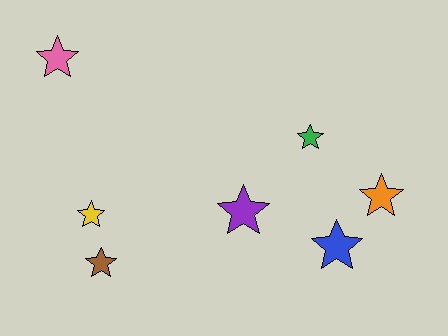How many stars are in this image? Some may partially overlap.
There are 7 stars.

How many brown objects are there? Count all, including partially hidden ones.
There is 1 brown object.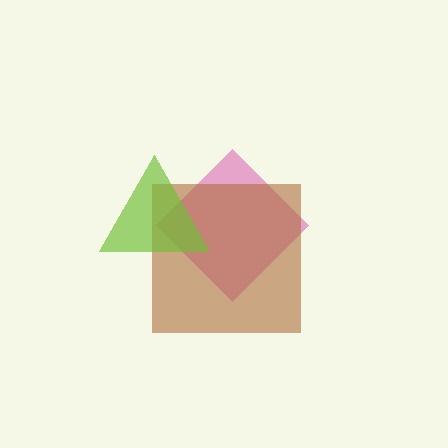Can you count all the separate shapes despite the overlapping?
Yes, there are 3 separate shapes.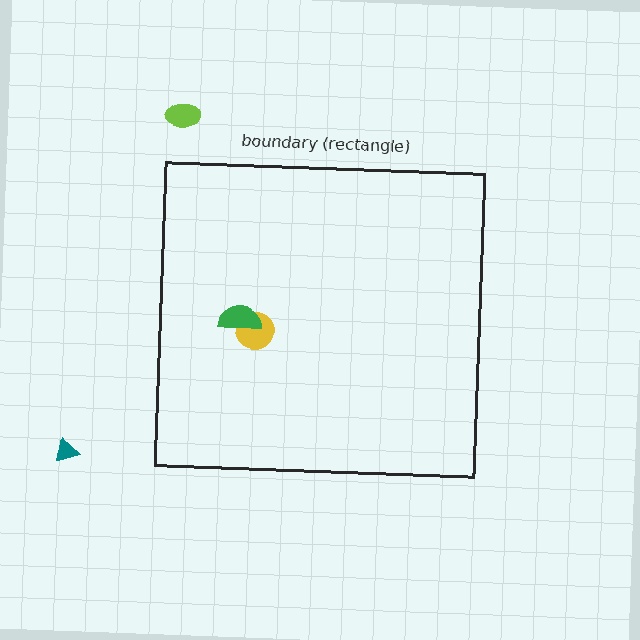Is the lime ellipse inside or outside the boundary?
Outside.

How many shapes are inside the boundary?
2 inside, 2 outside.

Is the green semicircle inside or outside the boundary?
Inside.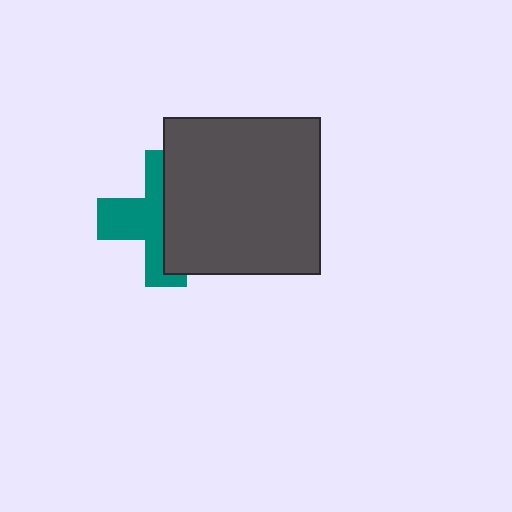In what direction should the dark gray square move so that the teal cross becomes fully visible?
The dark gray square should move right. That is the shortest direction to clear the overlap and leave the teal cross fully visible.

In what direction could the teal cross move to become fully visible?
The teal cross could move left. That would shift it out from behind the dark gray square entirely.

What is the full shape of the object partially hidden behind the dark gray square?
The partially hidden object is a teal cross.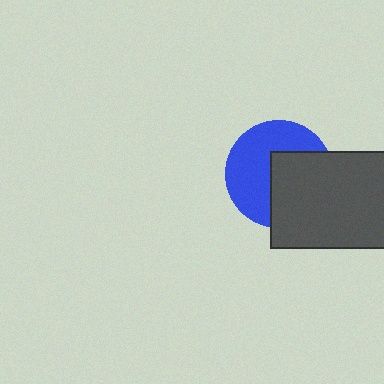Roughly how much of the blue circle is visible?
About half of it is visible (roughly 54%).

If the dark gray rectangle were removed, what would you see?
You would see the complete blue circle.